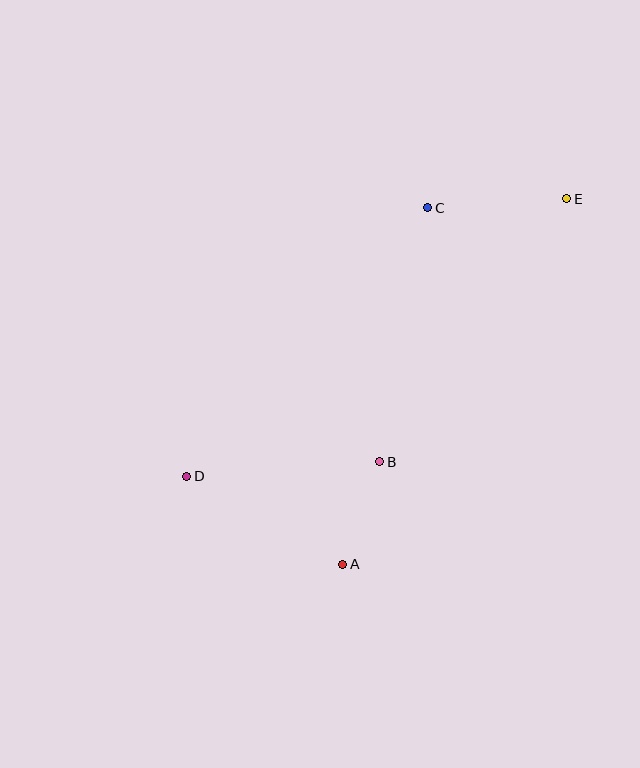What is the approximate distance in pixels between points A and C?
The distance between A and C is approximately 366 pixels.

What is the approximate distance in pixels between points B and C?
The distance between B and C is approximately 258 pixels.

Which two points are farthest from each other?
Points D and E are farthest from each other.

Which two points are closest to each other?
Points A and B are closest to each other.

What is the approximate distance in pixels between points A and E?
The distance between A and E is approximately 429 pixels.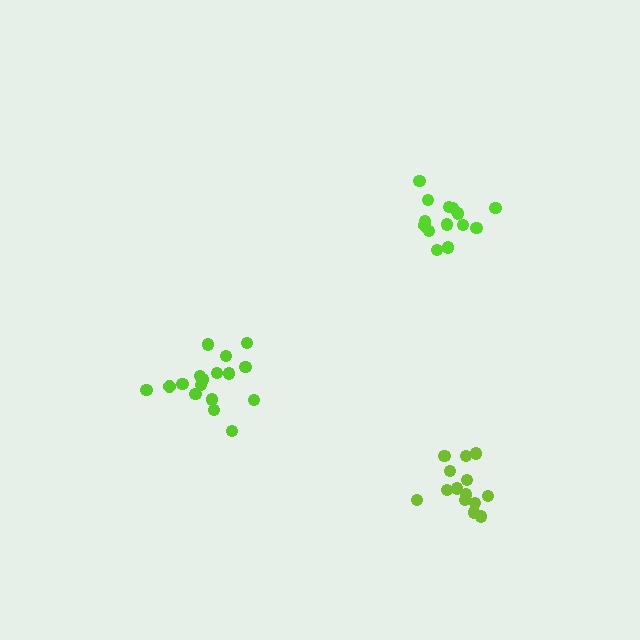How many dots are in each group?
Group 1: 17 dots, Group 2: 14 dots, Group 3: 14 dots (45 total).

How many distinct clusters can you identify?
There are 3 distinct clusters.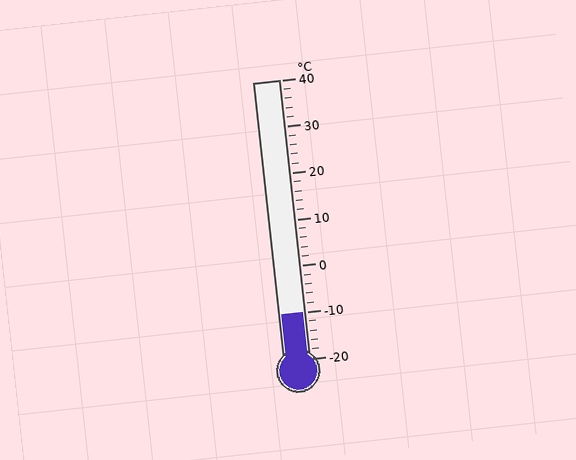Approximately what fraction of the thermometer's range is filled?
The thermometer is filled to approximately 15% of its range.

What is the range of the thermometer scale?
The thermometer scale ranges from -20°C to 40°C.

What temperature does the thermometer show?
The thermometer shows approximately -10°C.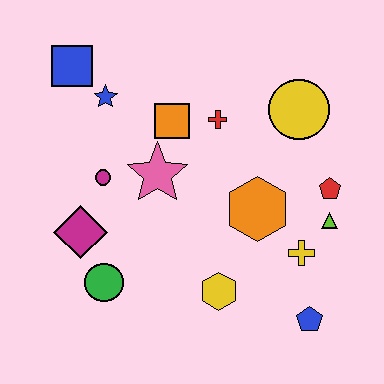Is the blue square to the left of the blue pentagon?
Yes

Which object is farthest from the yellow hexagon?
The blue square is farthest from the yellow hexagon.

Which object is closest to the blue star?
The blue square is closest to the blue star.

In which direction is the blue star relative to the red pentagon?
The blue star is to the left of the red pentagon.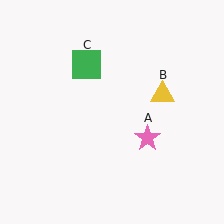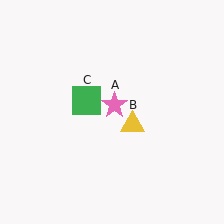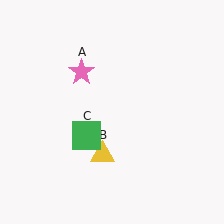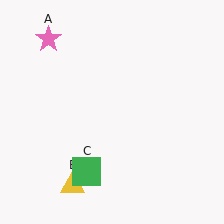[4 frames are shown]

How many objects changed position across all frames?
3 objects changed position: pink star (object A), yellow triangle (object B), green square (object C).